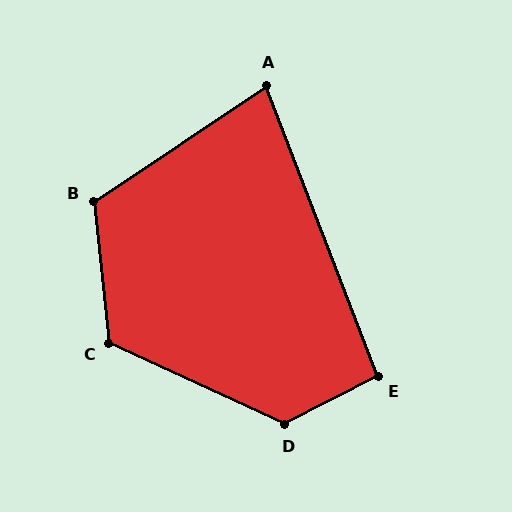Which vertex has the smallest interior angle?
A, at approximately 77 degrees.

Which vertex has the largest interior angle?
D, at approximately 128 degrees.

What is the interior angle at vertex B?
Approximately 118 degrees (obtuse).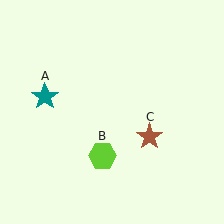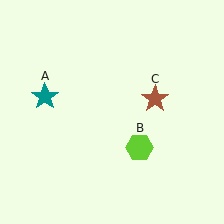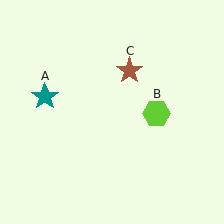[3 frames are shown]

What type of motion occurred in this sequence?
The lime hexagon (object B), brown star (object C) rotated counterclockwise around the center of the scene.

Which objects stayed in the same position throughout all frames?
Teal star (object A) remained stationary.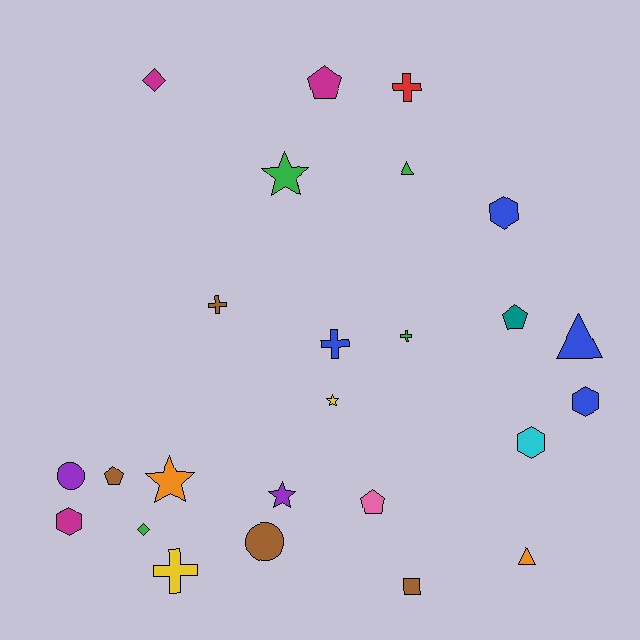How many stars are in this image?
There are 4 stars.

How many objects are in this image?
There are 25 objects.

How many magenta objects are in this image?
There are 3 magenta objects.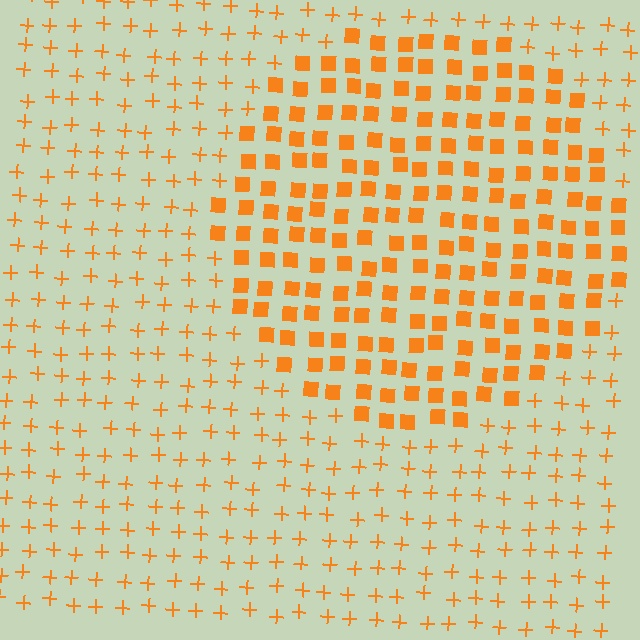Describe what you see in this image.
The image is filled with small orange elements arranged in a uniform grid. A circle-shaped region contains squares, while the surrounding area contains plus signs. The boundary is defined purely by the change in element shape.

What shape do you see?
I see a circle.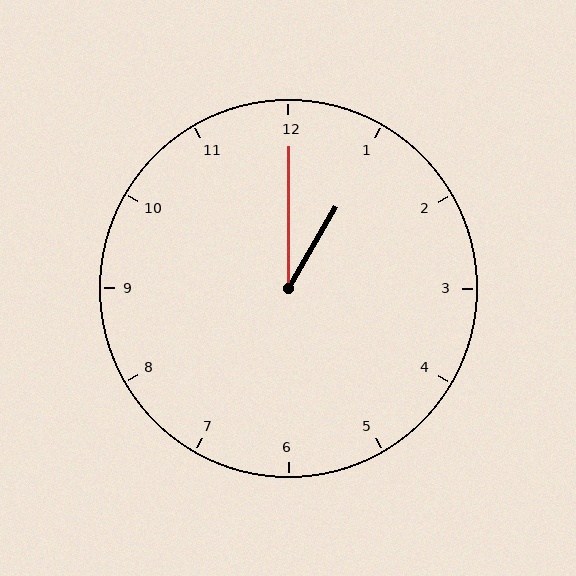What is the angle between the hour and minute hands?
Approximately 30 degrees.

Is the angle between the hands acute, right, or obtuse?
It is acute.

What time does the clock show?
1:00.